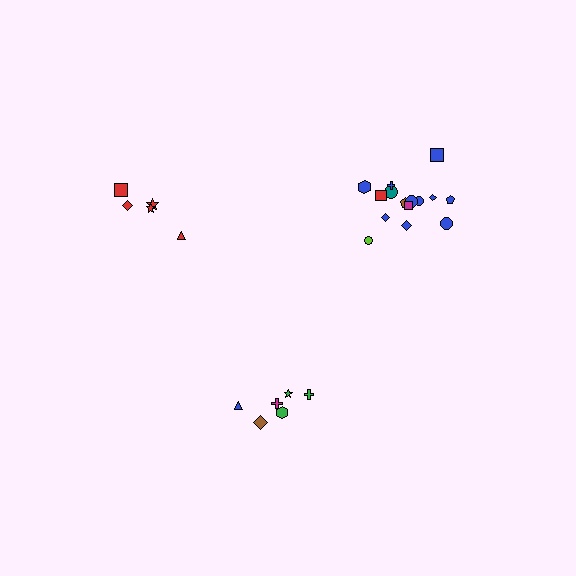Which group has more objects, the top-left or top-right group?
The top-right group.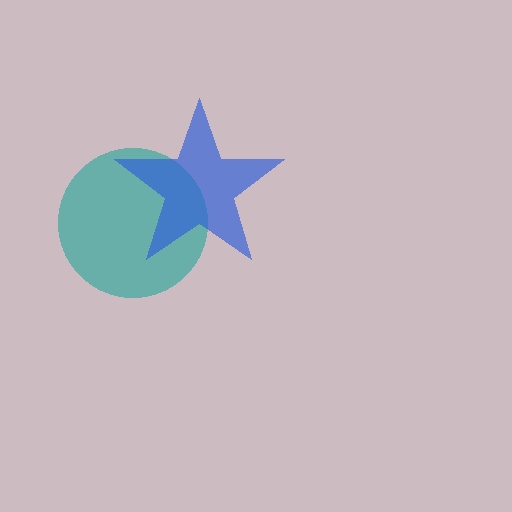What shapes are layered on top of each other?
The layered shapes are: a teal circle, a blue star.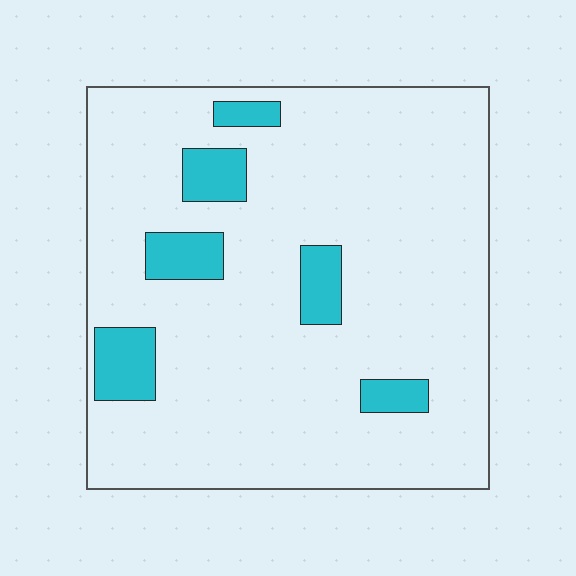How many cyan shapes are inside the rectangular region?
6.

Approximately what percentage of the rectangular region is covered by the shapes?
Approximately 10%.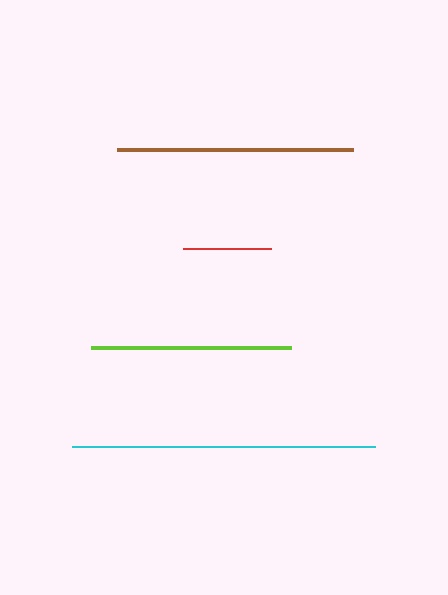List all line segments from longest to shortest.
From longest to shortest: cyan, brown, lime, red.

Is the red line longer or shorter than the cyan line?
The cyan line is longer than the red line.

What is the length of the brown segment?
The brown segment is approximately 235 pixels long.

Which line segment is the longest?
The cyan line is the longest at approximately 303 pixels.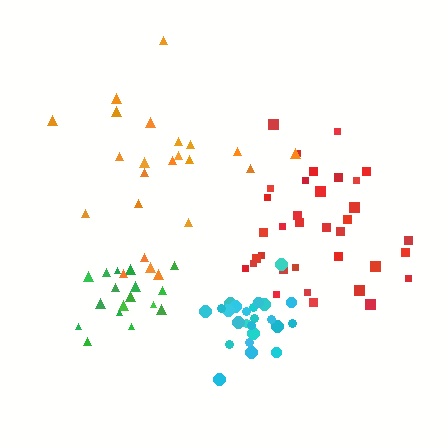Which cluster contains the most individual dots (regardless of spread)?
Red (35).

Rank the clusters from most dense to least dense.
cyan, green, red, orange.